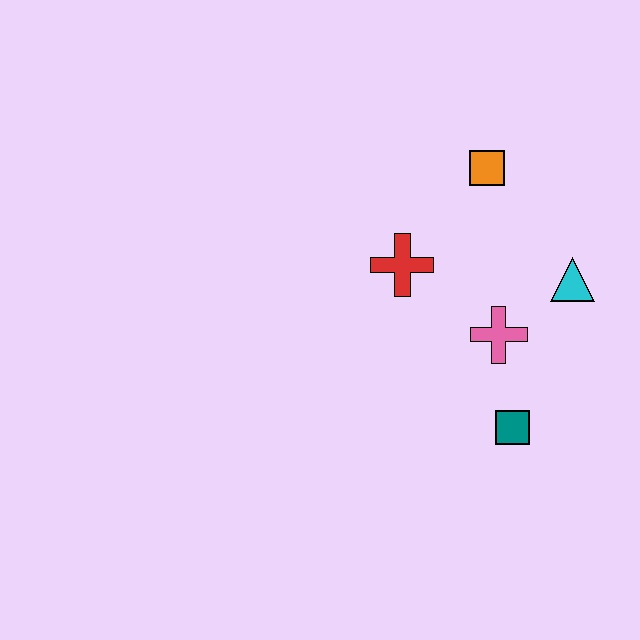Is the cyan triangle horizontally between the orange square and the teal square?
No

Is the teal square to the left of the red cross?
No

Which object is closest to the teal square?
The pink cross is closest to the teal square.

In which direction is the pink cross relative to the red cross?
The pink cross is to the right of the red cross.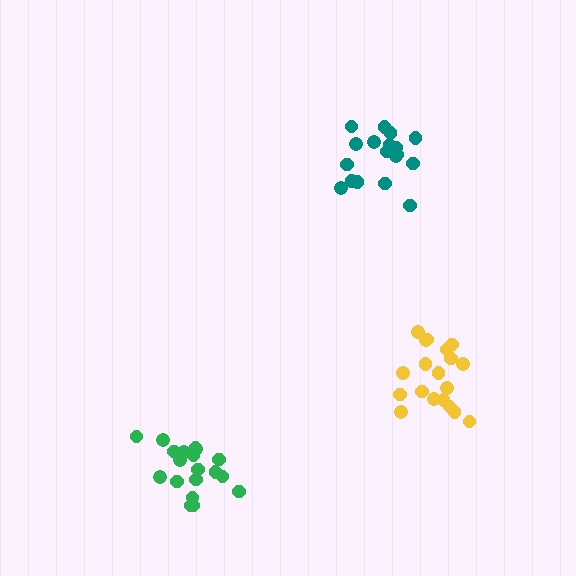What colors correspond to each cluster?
The clusters are colored: green, yellow, teal.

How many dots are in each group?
Group 1: 19 dots, Group 2: 19 dots, Group 3: 18 dots (56 total).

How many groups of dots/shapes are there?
There are 3 groups.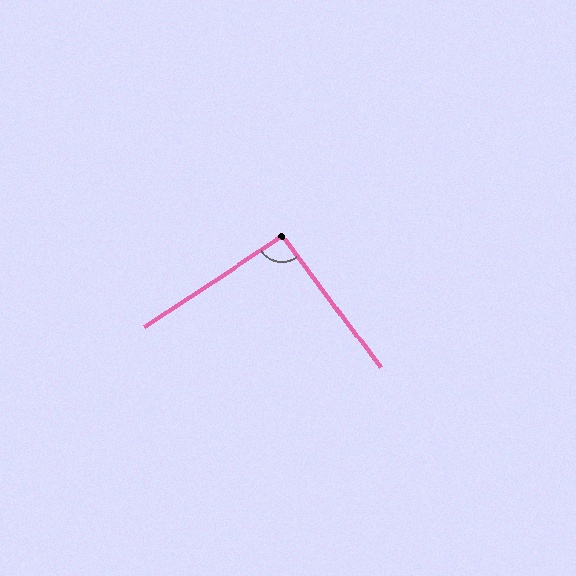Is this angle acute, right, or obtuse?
It is approximately a right angle.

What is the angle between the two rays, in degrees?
Approximately 93 degrees.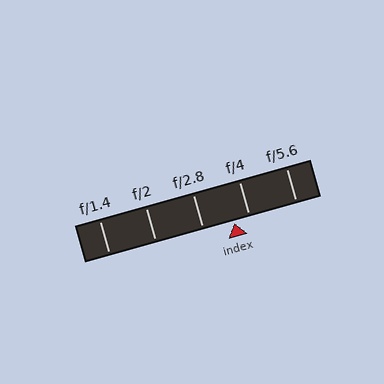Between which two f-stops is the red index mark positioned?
The index mark is between f/2.8 and f/4.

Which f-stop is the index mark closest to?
The index mark is closest to f/4.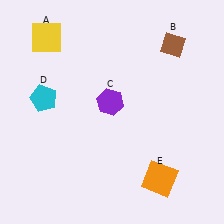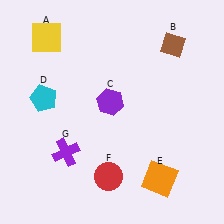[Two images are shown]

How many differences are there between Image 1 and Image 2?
There are 2 differences between the two images.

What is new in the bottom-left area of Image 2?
A red circle (F) was added in the bottom-left area of Image 2.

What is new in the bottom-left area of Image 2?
A purple cross (G) was added in the bottom-left area of Image 2.